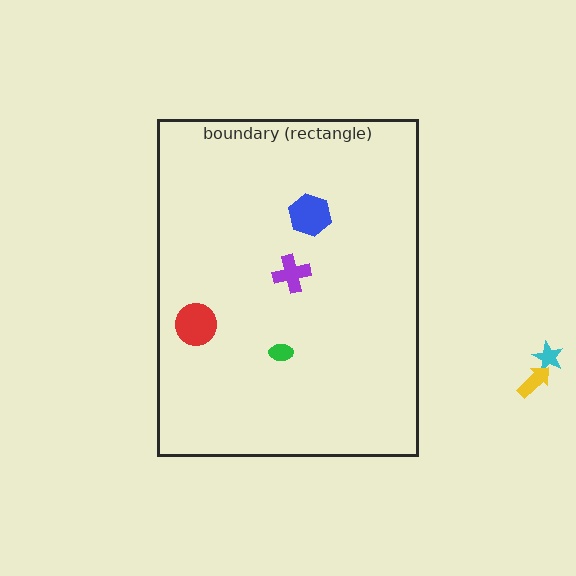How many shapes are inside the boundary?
4 inside, 2 outside.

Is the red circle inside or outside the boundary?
Inside.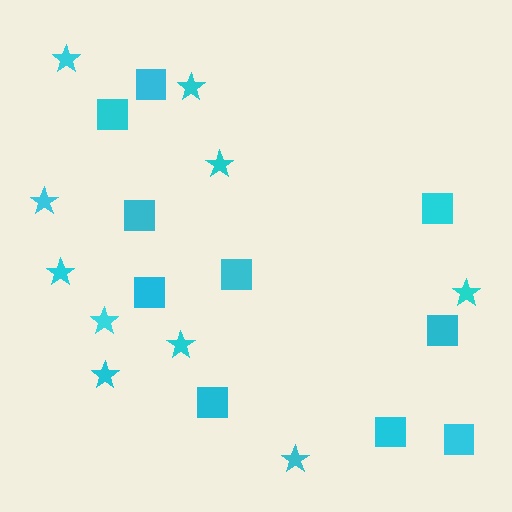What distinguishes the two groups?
There are 2 groups: one group of squares (10) and one group of stars (10).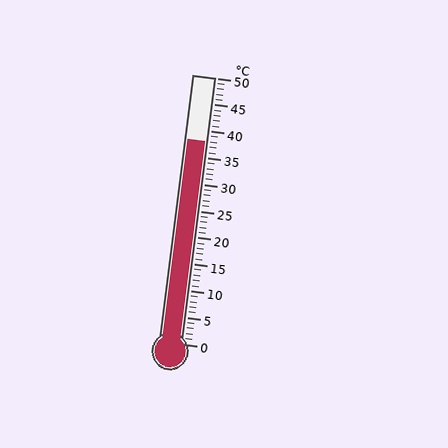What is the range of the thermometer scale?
The thermometer scale ranges from 0°C to 50°C.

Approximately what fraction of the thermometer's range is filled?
The thermometer is filled to approximately 75% of its range.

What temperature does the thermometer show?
The thermometer shows approximately 38°C.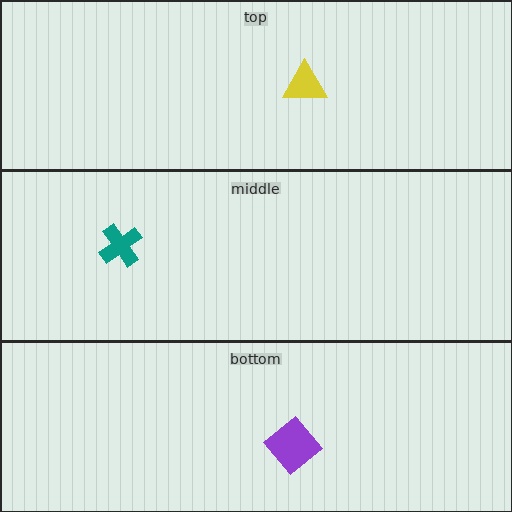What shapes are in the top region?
The yellow triangle.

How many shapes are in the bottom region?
1.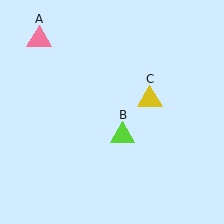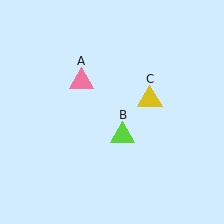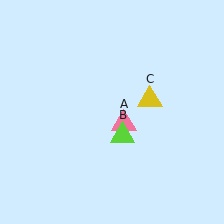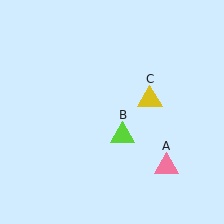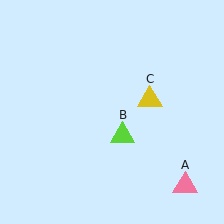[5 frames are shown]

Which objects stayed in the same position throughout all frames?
Lime triangle (object B) and yellow triangle (object C) remained stationary.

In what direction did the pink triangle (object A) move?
The pink triangle (object A) moved down and to the right.